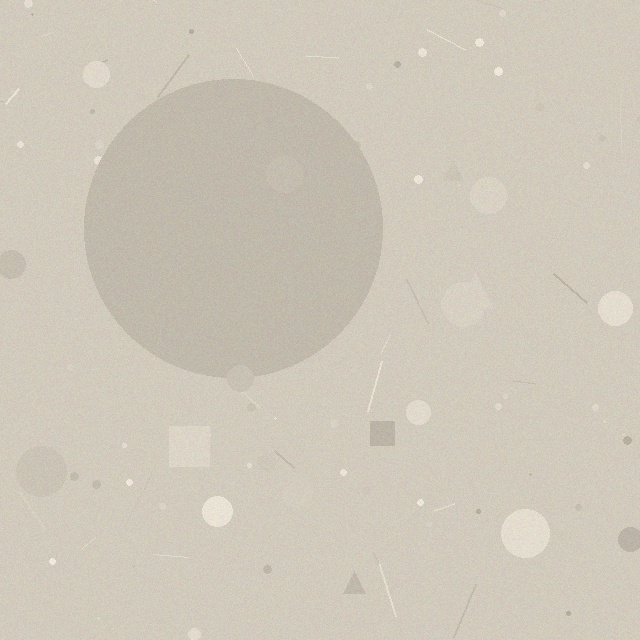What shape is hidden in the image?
A circle is hidden in the image.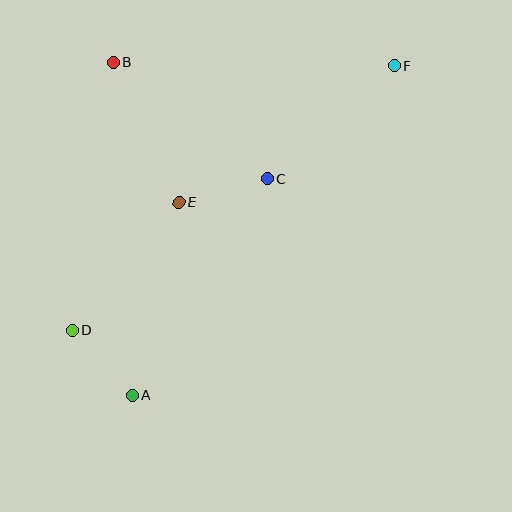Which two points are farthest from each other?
Points A and F are farthest from each other.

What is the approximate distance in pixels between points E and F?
The distance between E and F is approximately 255 pixels.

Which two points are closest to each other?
Points A and D are closest to each other.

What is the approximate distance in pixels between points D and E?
The distance between D and E is approximately 166 pixels.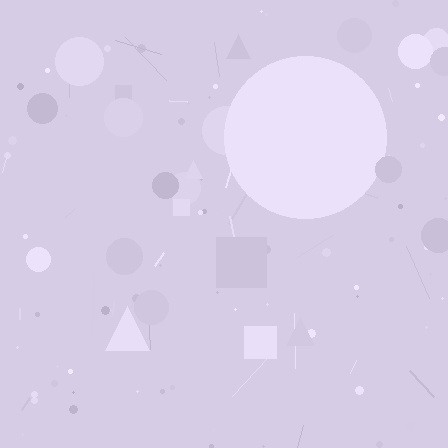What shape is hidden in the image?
A circle is hidden in the image.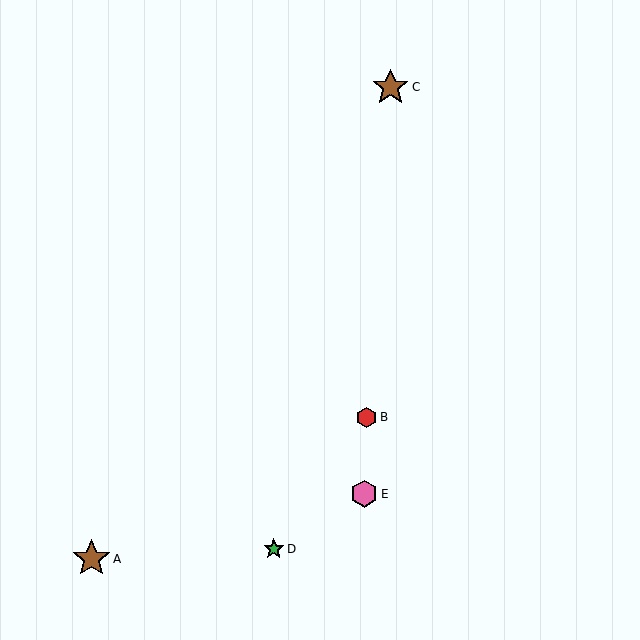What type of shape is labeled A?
Shape A is a brown star.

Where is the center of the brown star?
The center of the brown star is at (92, 559).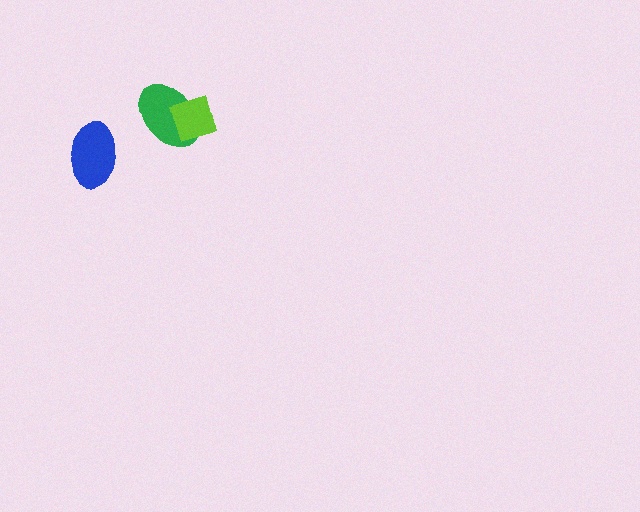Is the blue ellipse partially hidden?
No, no other shape covers it.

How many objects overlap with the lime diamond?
1 object overlaps with the lime diamond.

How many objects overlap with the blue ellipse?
0 objects overlap with the blue ellipse.